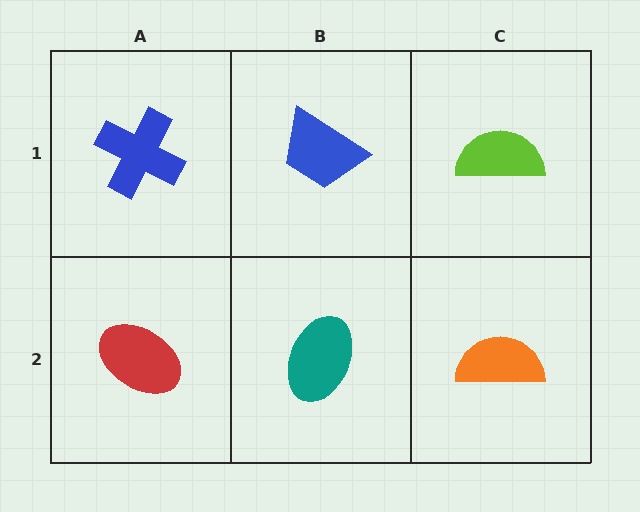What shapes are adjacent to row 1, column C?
An orange semicircle (row 2, column C), a blue trapezoid (row 1, column B).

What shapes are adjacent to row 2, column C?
A lime semicircle (row 1, column C), a teal ellipse (row 2, column B).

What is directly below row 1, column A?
A red ellipse.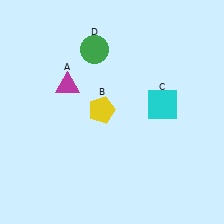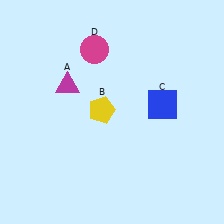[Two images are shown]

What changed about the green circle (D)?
In Image 1, D is green. In Image 2, it changed to magenta.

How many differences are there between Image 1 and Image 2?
There are 2 differences between the two images.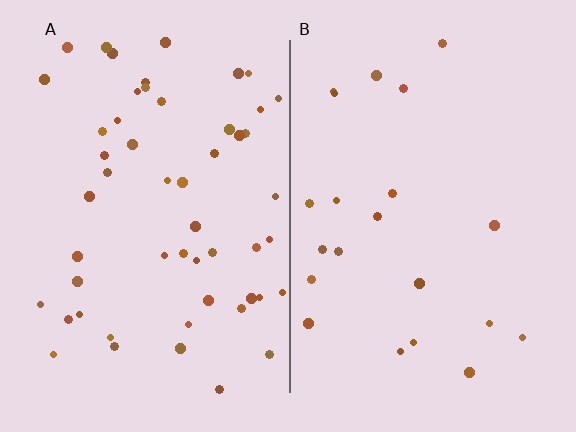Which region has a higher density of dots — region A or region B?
A (the left).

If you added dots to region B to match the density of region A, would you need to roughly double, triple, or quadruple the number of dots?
Approximately double.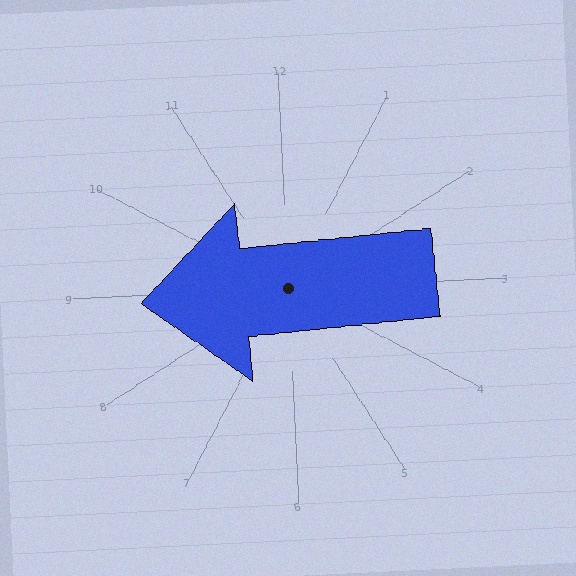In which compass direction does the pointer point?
West.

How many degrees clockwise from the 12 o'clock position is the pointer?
Approximately 267 degrees.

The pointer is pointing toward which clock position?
Roughly 9 o'clock.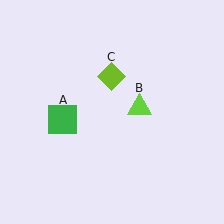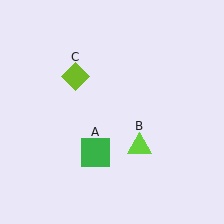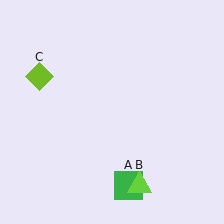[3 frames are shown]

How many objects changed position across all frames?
3 objects changed position: green square (object A), lime triangle (object B), lime diamond (object C).